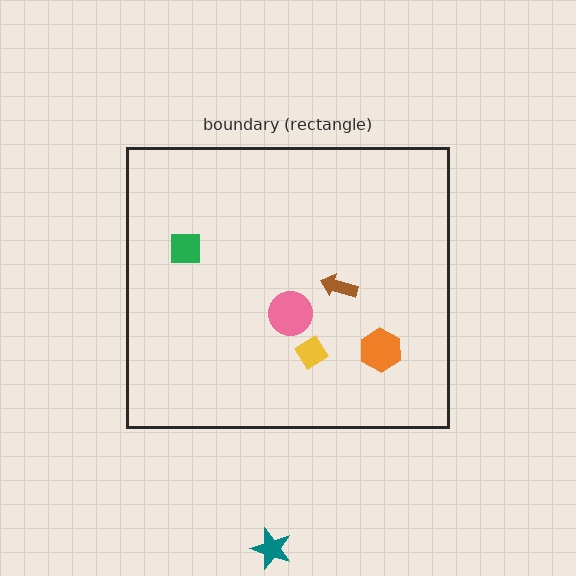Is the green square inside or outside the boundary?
Inside.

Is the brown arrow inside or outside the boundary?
Inside.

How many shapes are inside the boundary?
5 inside, 1 outside.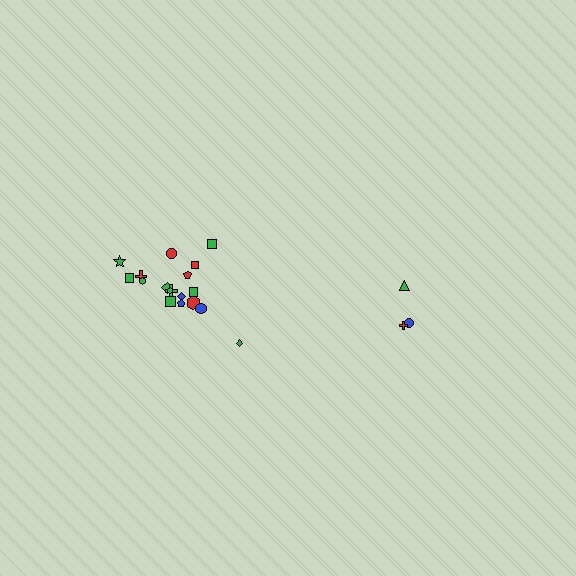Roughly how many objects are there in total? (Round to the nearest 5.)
Roughly 20 objects in total.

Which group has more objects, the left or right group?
The left group.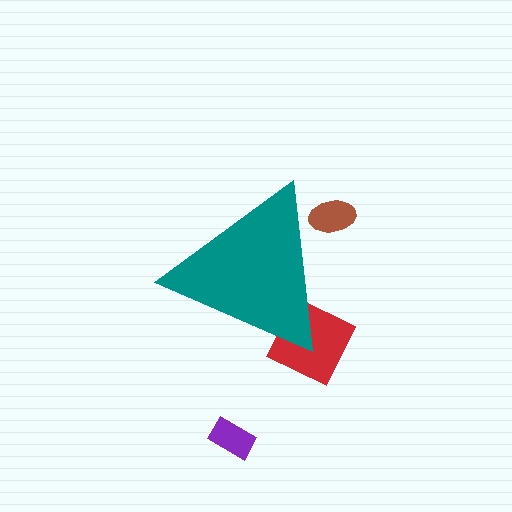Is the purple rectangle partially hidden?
No, the purple rectangle is fully visible.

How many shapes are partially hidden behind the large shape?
2 shapes are partially hidden.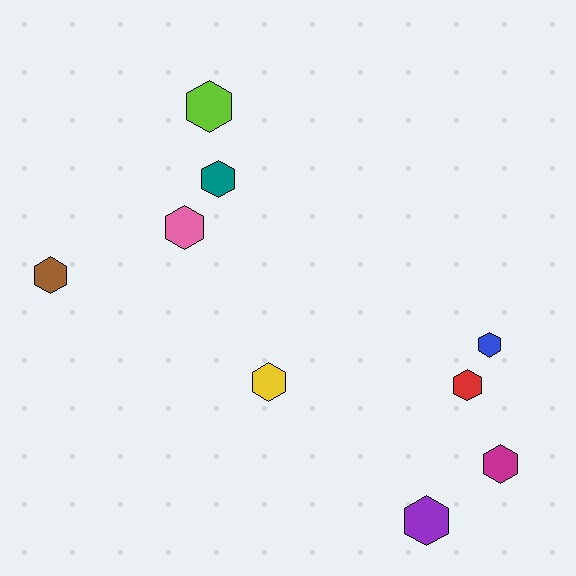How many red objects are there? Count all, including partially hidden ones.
There is 1 red object.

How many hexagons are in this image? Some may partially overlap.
There are 9 hexagons.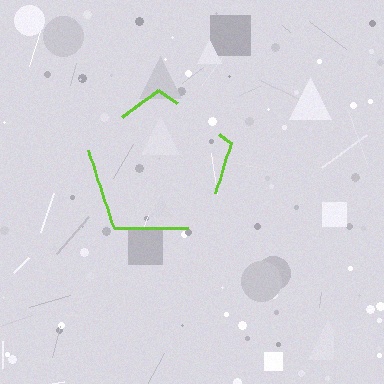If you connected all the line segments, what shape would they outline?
They would outline a pentagon.